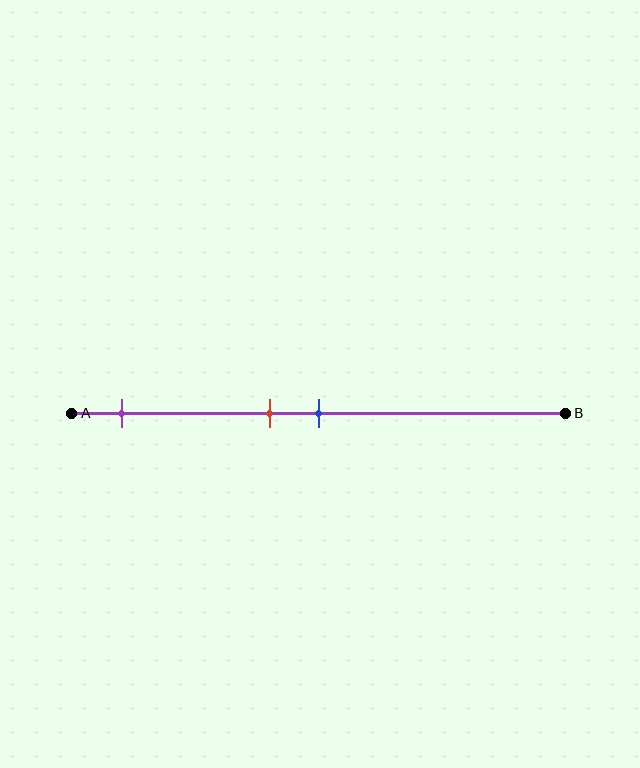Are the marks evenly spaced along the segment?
No, the marks are not evenly spaced.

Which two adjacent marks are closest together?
The red and blue marks are the closest adjacent pair.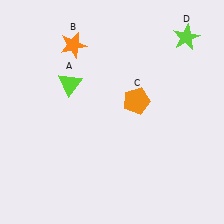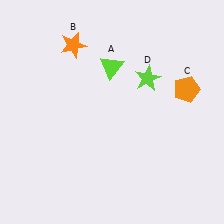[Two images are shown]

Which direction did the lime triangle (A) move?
The lime triangle (A) moved right.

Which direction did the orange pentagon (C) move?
The orange pentagon (C) moved right.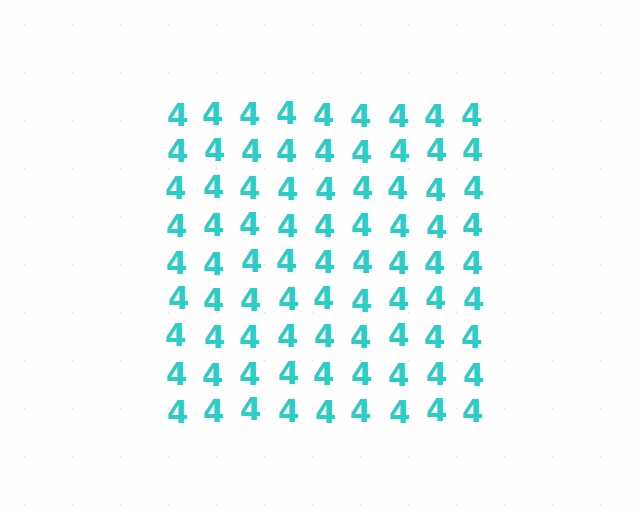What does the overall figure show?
The overall figure shows a square.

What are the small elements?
The small elements are digit 4's.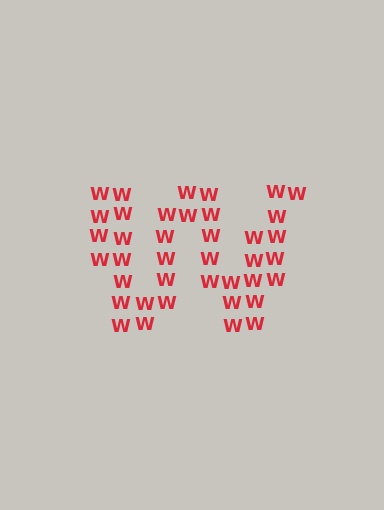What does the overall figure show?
The overall figure shows the letter W.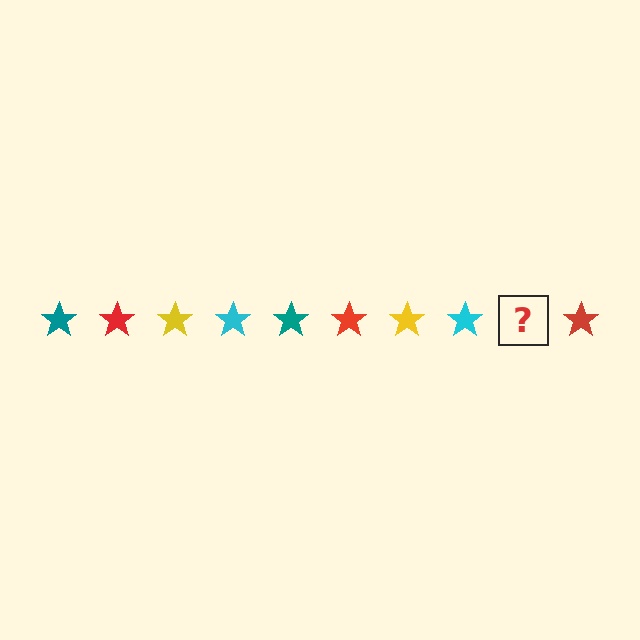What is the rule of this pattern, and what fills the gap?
The rule is that the pattern cycles through teal, red, yellow, cyan stars. The gap should be filled with a teal star.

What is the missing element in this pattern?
The missing element is a teal star.